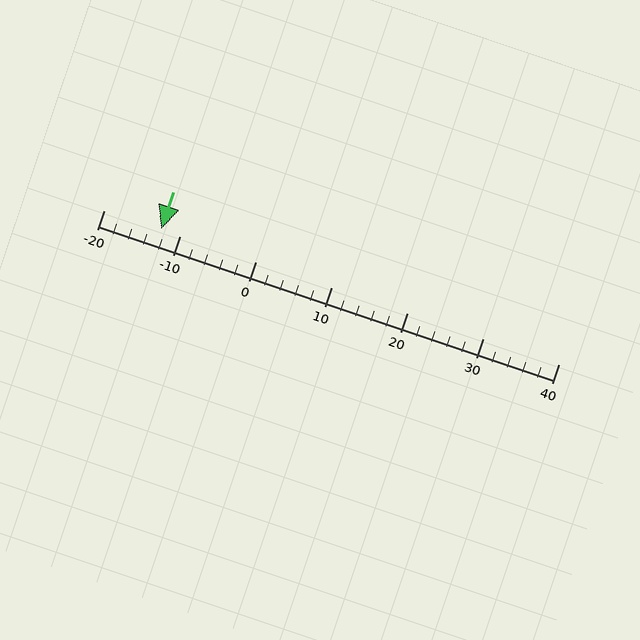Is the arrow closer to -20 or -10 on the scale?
The arrow is closer to -10.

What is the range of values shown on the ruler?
The ruler shows values from -20 to 40.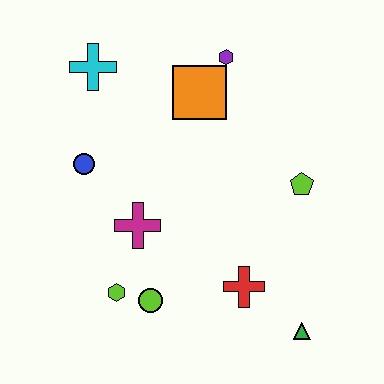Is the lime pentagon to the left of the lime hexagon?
No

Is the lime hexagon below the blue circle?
Yes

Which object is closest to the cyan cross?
The blue circle is closest to the cyan cross.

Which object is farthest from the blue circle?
The green triangle is farthest from the blue circle.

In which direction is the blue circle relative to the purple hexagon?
The blue circle is to the left of the purple hexagon.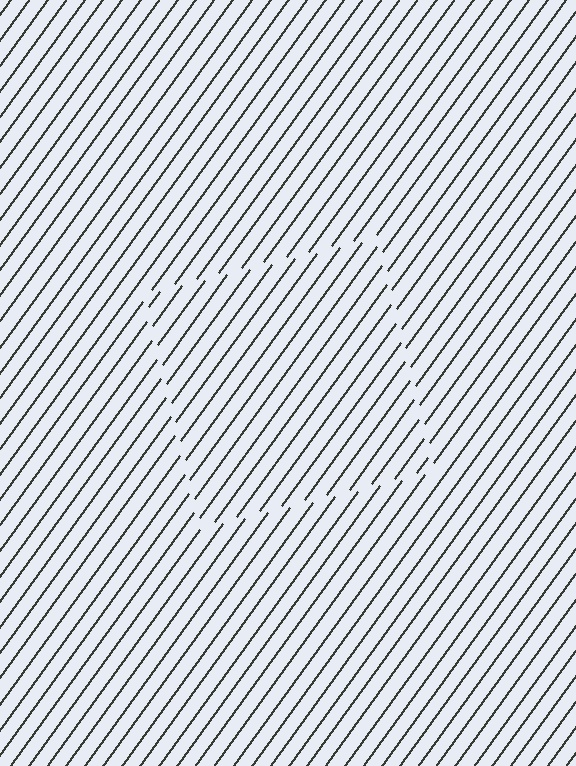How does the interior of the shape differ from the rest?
The interior of the shape contains the same grating, shifted by half a period — the contour is defined by the phase discontinuity where line-ends from the inner and outer gratings abut.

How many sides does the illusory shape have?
4 sides — the line-ends trace a square.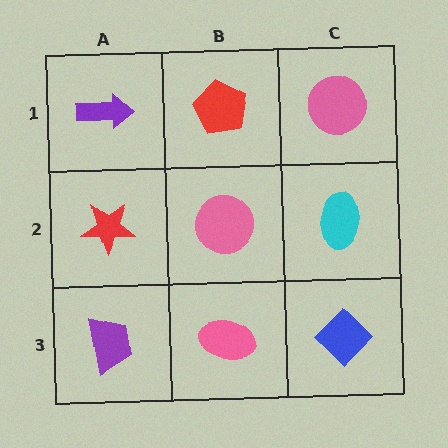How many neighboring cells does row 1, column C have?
2.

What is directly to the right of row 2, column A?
A pink circle.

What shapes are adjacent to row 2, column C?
A pink circle (row 1, column C), a blue diamond (row 3, column C), a pink circle (row 2, column B).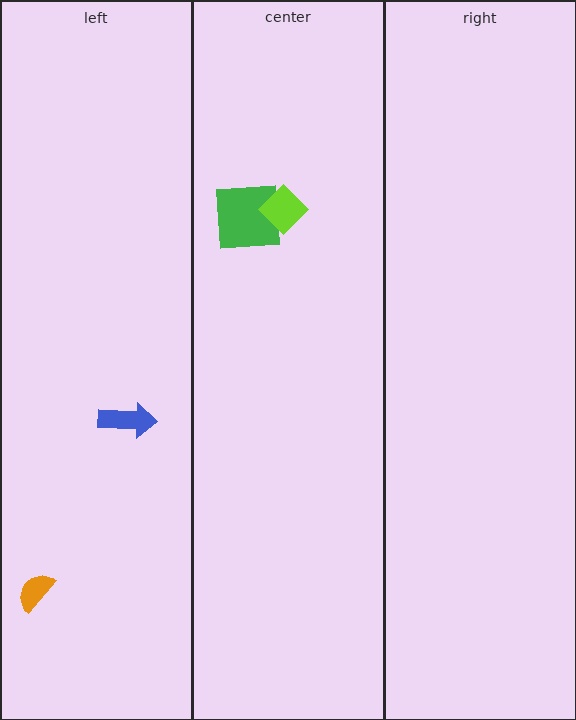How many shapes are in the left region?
2.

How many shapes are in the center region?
2.